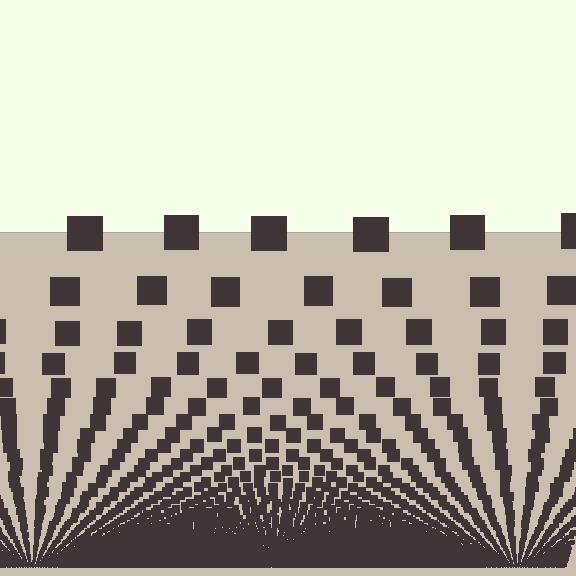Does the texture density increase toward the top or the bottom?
Density increases toward the bottom.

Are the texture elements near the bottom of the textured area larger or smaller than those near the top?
Smaller. The gradient is inverted — elements near the bottom are smaller and denser.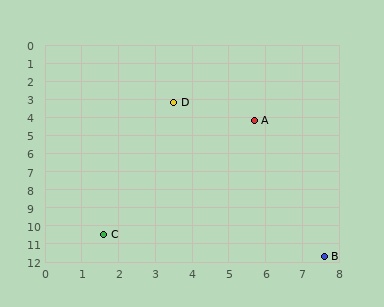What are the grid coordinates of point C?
Point C is at approximately (1.6, 10.5).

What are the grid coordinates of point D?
Point D is at approximately (3.5, 3.2).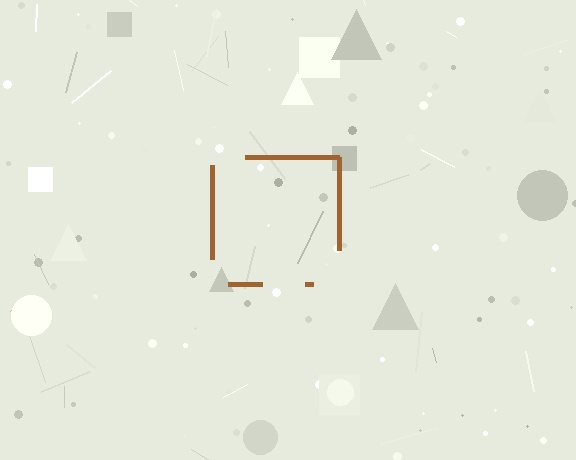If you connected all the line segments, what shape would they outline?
They would outline a square.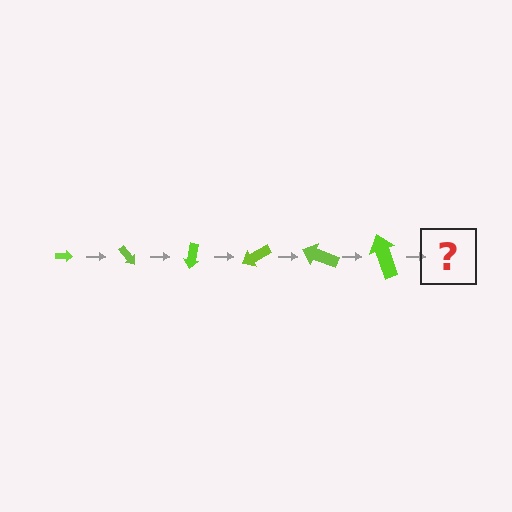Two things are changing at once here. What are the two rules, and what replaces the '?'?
The two rules are that the arrow grows larger each step and it rotates 50 degrees each step. The '?' should be an arrow, larger than the previous one and rotated 300 degrees from the start.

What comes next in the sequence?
The next element should be an arrow, larger than the previous one and rotated 300 degrees from the start.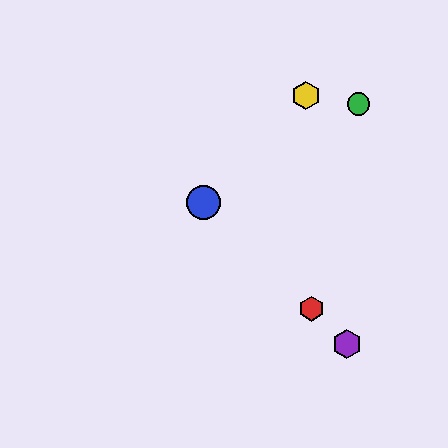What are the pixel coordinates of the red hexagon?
The red hexagon is at (311, 309).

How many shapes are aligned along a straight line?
3 shapes (the red hexagon, the blue circle, the purple hexagon) are aligned along a straight line.